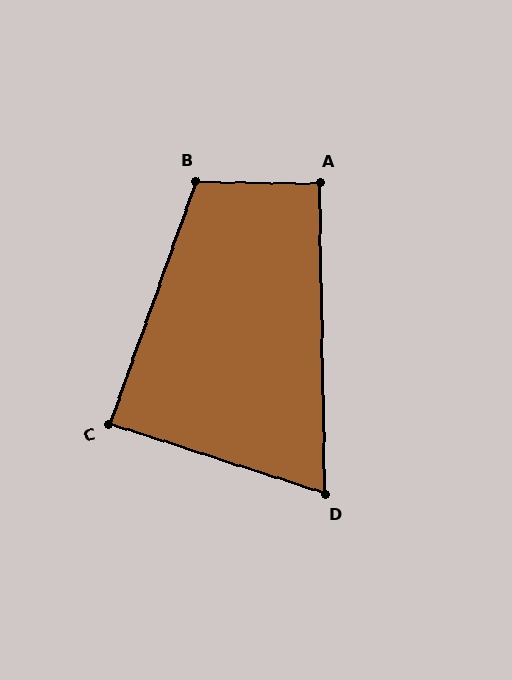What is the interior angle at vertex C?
Approximately 88 degrees (approximately right).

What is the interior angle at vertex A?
Approximately 92 degrees (approximately right).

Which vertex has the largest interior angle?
B, at approximately 109 degrees.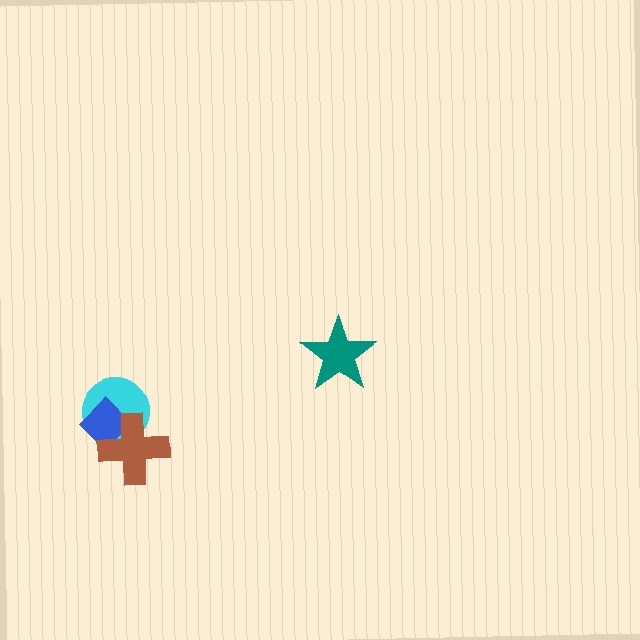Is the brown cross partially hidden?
No, no other shape covers it.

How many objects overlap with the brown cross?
2 objects overlap with the brown cross.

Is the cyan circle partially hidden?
Yes, it is partially covered by another shape.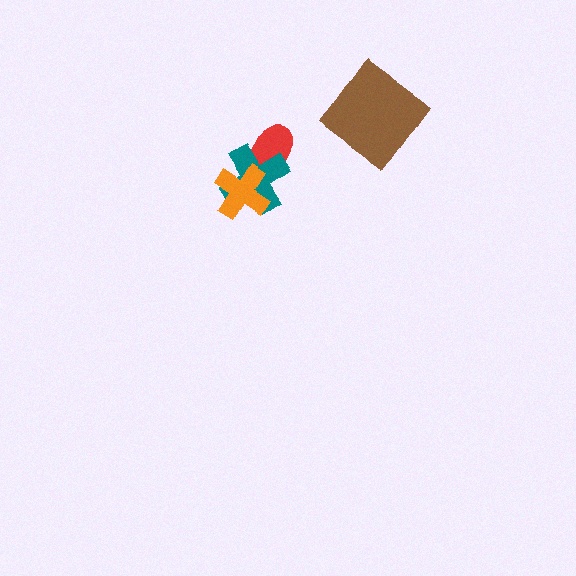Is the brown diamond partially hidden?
No, no other shape covers it.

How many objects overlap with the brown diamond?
0 objects overlap with the brown diamond.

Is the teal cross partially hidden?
Yes, it is partially covered by another shape.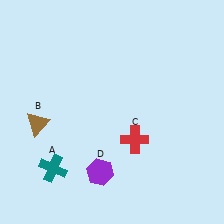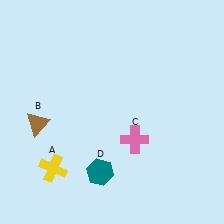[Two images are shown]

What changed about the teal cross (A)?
In Image 1, A is teal. In Image 2, it changed to yellow.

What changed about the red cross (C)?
In Image 1, C is red. In Image 2, it changed to pink.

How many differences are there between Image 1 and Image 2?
There are 3 differences between the two images.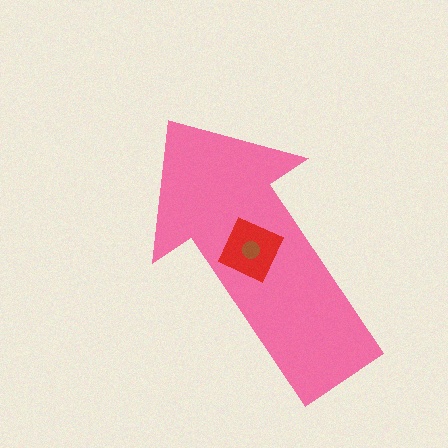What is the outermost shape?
The pink arrow.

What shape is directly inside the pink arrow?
The red diamond.